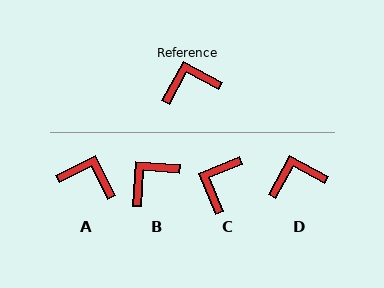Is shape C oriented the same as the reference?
No, it is off by about 51 degrees.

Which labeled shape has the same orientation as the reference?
D.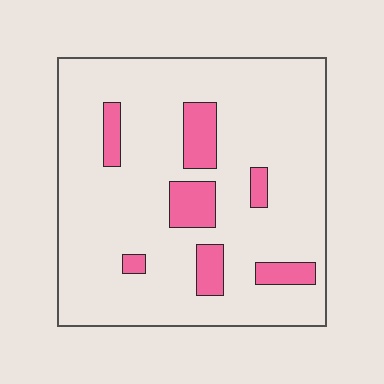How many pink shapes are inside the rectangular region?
7.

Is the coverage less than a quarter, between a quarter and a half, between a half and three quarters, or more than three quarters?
Less than a quarter.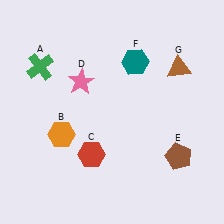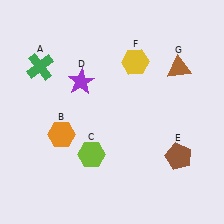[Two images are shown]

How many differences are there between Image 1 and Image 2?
There are 3 differences between the two images.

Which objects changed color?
C changed from red to lime. D changed from pink to purple. F changed from teal to yellow.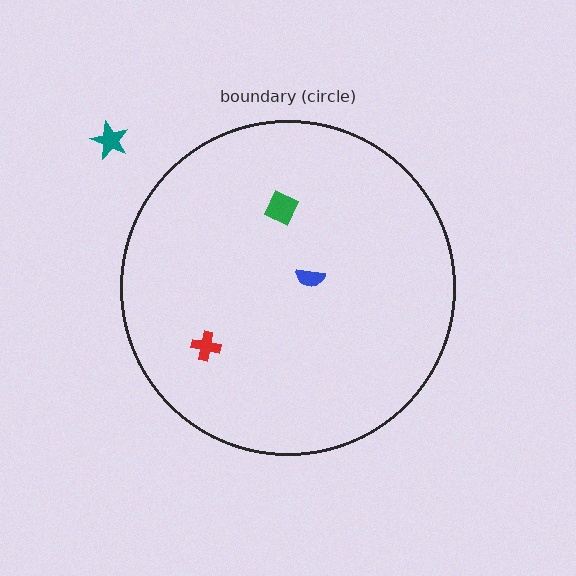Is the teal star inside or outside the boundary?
Outside.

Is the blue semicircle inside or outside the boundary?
Inside.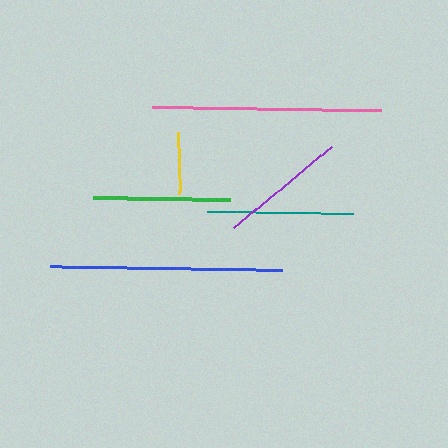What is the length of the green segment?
The green segment is approximately 137 pixels long.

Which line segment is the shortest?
The yellow line is the shortest at approximately 62 pixels.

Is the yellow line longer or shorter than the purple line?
The purple line is longer than the yellow line.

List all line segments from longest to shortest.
From longest to shortest: blue, pink, teal, green, purple, yellow.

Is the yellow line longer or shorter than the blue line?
The blue line is longer than the yellow line.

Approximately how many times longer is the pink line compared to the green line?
The pink line is approximately 1.7 times the length of the green line.